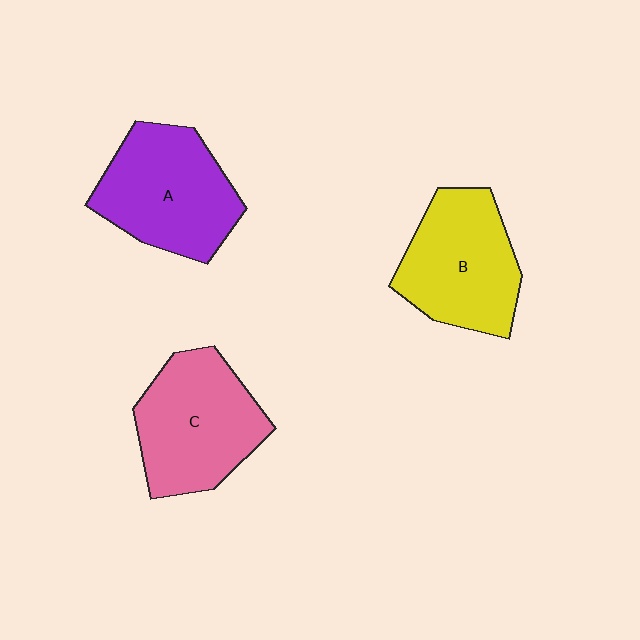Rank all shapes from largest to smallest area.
From largest to smallest: A (purple), C (pink), B (yellow).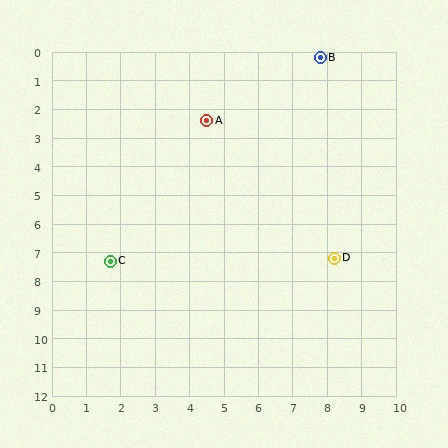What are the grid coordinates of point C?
Point C is at approximately (1.7, 7.3).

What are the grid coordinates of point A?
Point A is at approximately (4.5, 2.4).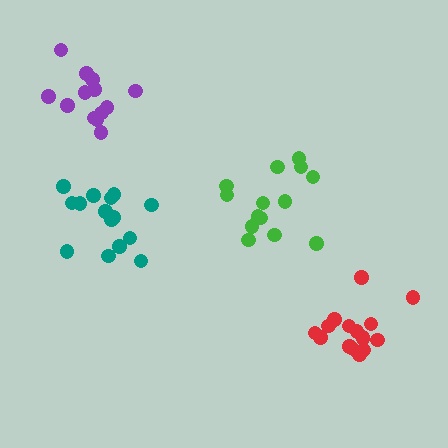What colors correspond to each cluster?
The clusters are colored: teal, purple, red, green.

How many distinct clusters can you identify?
There are 4 distinct clusters.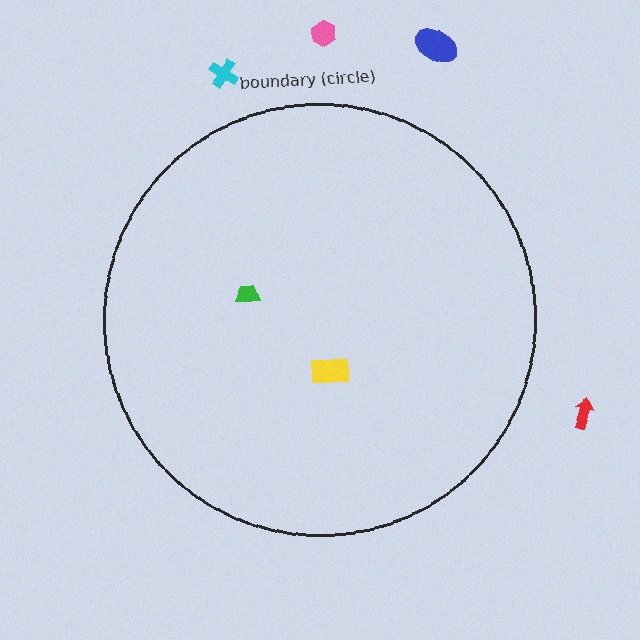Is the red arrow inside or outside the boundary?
Outside.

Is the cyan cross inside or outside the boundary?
Outside.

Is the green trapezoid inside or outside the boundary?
Inside.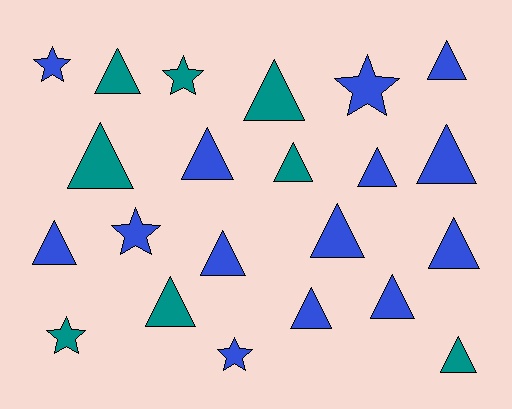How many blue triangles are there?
There are 10 blue triangles.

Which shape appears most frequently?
Triangle, with 16 objects.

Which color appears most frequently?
Blue, with 14 objects.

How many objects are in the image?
There are 22 objects.